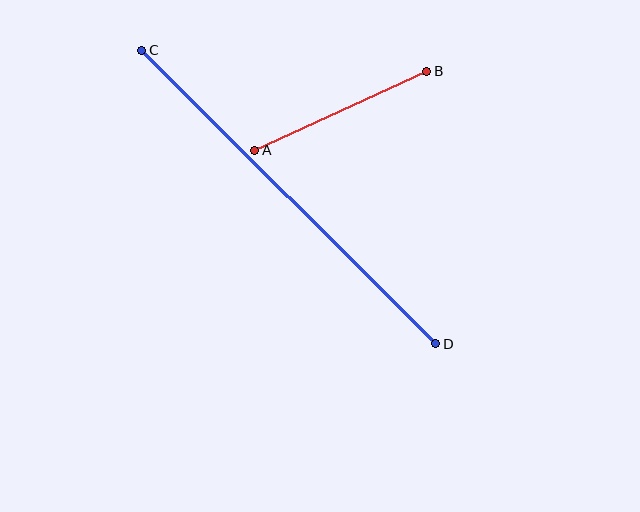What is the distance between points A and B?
The distance is approximately 190 pixels.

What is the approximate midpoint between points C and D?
The midpoint is at approximately (289, 197) pixels.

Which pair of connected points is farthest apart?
Points C and D are farthest apart.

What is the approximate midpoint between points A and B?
The midpoint is at approximately (341, 111) pixels.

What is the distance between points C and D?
The distance is approximately 415 pixels.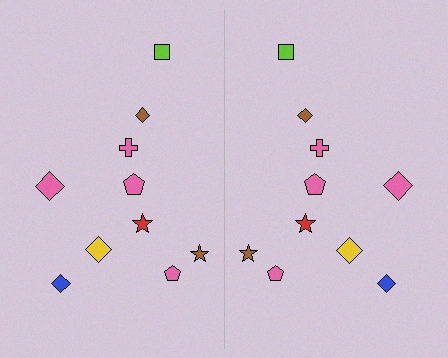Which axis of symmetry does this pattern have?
The pattern has a vertical axis of symmetry running through the center of the image.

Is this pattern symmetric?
Yes, this pattern has bilateral (reflection) symmetry.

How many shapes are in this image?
There are 20 shapes in this image.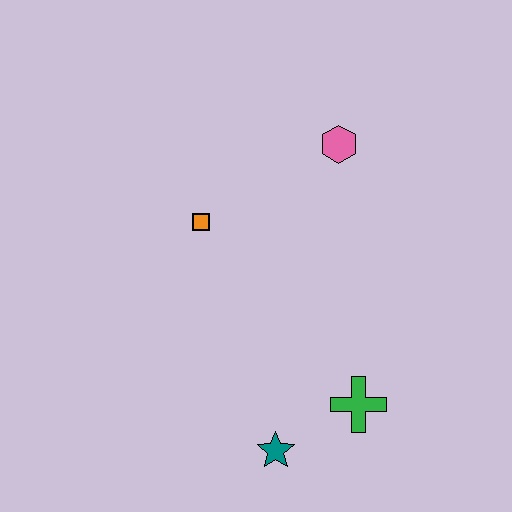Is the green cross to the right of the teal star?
Yes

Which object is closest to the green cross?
The teal star is closest to the green cross.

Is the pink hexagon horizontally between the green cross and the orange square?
Yes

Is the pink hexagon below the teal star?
No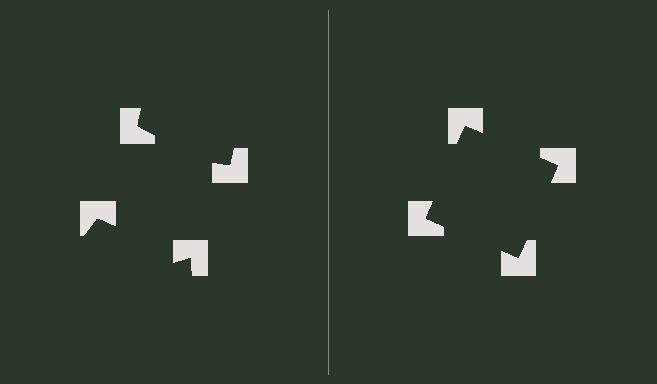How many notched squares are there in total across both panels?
8 — 4 on each side.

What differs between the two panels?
The notched squares are positioned identically on both sides; only the wedge orientations differ. On the right they align to a square; on the left they are misaligned.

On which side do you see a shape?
An illusory square appears on the right side. On the left side the wedge cuts are rotated, so no coherent shape forms.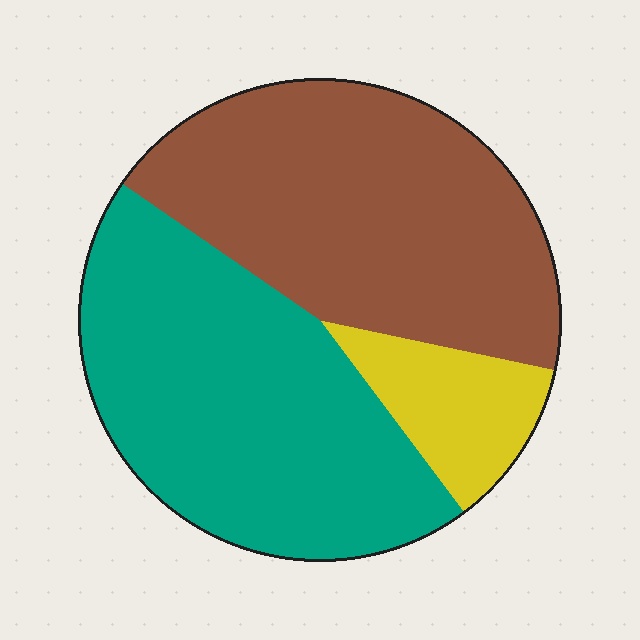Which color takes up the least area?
Yellow, at roughly 10%.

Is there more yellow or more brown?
Brown.